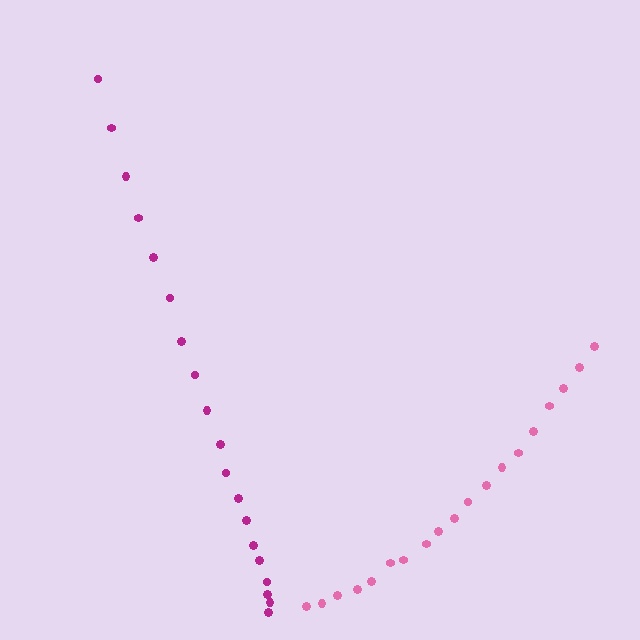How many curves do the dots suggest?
There are 2 distinct paths.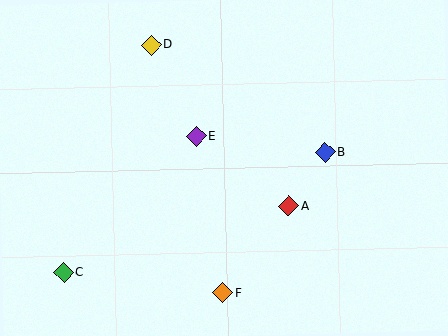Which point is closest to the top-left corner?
Point D is closest to the top-left corner.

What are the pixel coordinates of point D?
Point D is at (151, 45).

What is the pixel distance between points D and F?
The distance between D and F is 258 pixels.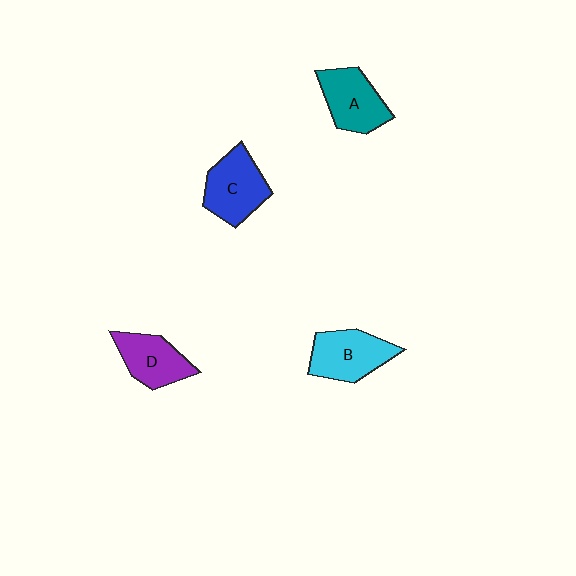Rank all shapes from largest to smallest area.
From largest to smallest: C (blue), B (cyan), A (teal), D (purple).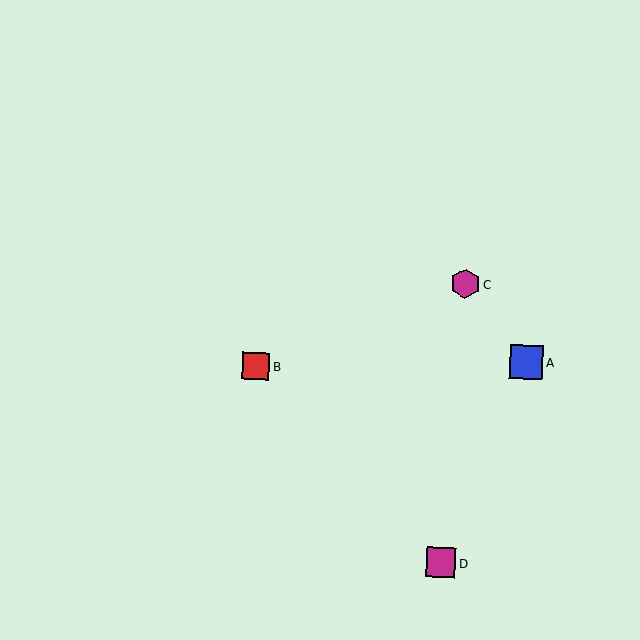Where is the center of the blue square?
The center of the blue square is at (527, 362).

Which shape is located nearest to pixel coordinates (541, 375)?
The blue square (labeled A) at (527, 362) is nearest to that location.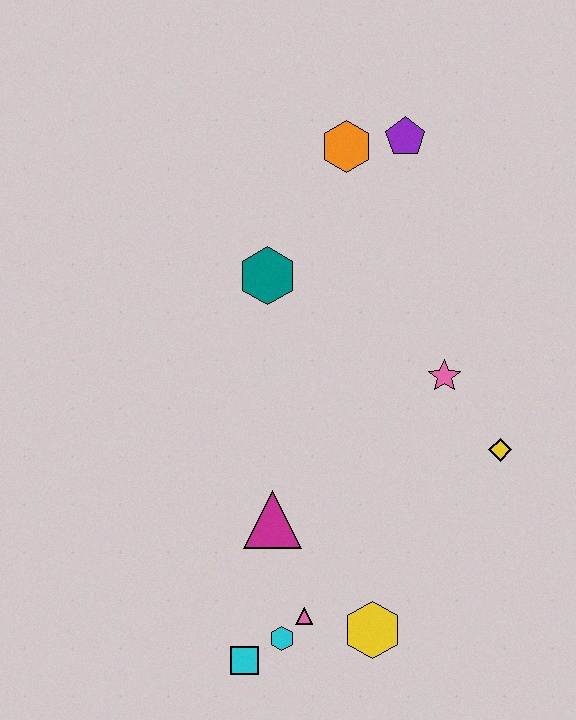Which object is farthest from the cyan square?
The purple pentagon is farthest from the cyan square.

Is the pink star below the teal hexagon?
Yes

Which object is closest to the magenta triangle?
The pink triangle is closest to the magenta triangle.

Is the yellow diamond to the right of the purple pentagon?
Yes